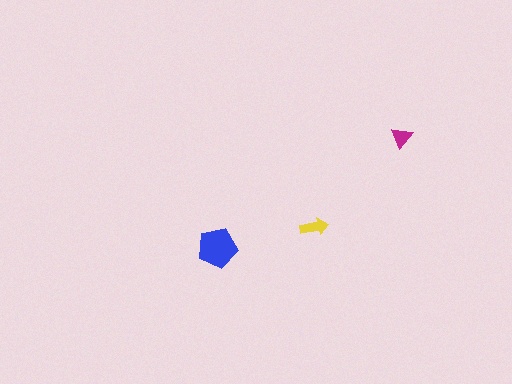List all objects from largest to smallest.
The blue pentagon, the yellow arrow, the magenta triangle.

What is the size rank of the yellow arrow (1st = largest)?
2nd.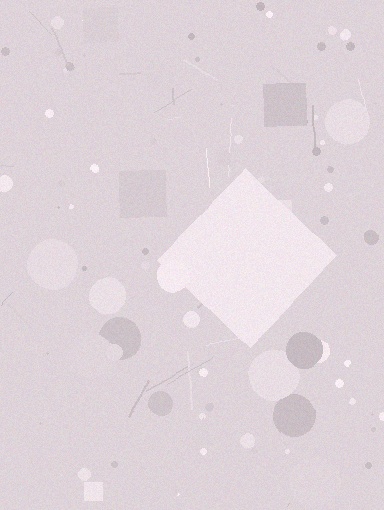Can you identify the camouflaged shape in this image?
The camouflaged shape is a diamond.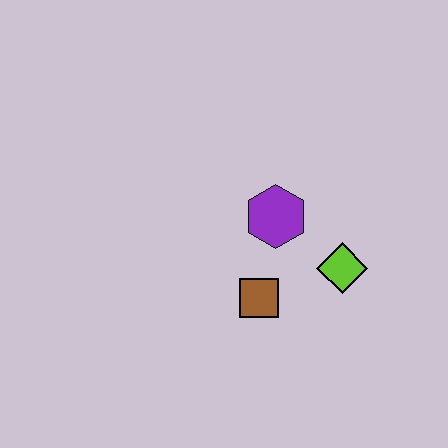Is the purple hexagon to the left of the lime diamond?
Yes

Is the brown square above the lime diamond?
No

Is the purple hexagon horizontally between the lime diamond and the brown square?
Yes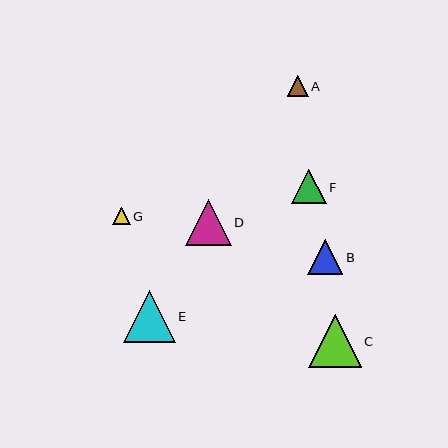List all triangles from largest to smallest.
From largest to smallest: C, E, D, B, F, A, G.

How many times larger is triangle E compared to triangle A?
Triangle E is approximately 2.5 times the size of triangle A.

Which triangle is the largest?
Triangle C is the largest with a size of approximately 52 pixels.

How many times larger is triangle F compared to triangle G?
Triangle F is approximately 1.9 times the size of triangle G.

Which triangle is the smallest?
Triangle G is the smallest with a size of approximately 18 pixels.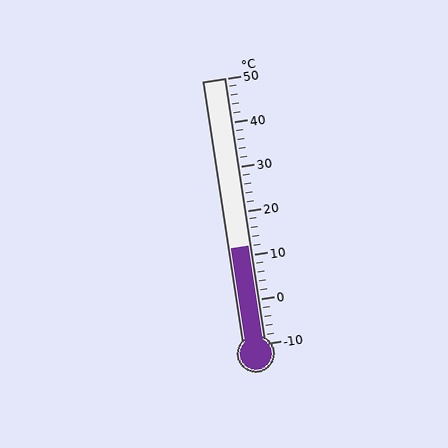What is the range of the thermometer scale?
The thermometer scale ranges from -10°C to 50°C.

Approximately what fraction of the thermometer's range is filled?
The thermometer is filled to approximately 35% of its range.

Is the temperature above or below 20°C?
The temperature is below 20°C.